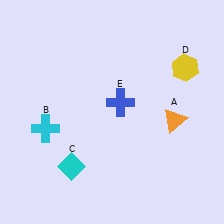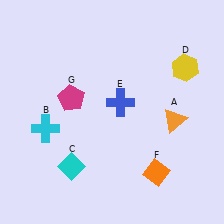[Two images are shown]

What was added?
An orange diamond (F), a magenta pentagon (G) were added in Image 2.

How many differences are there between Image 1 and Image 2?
There are 2 differences between the two images.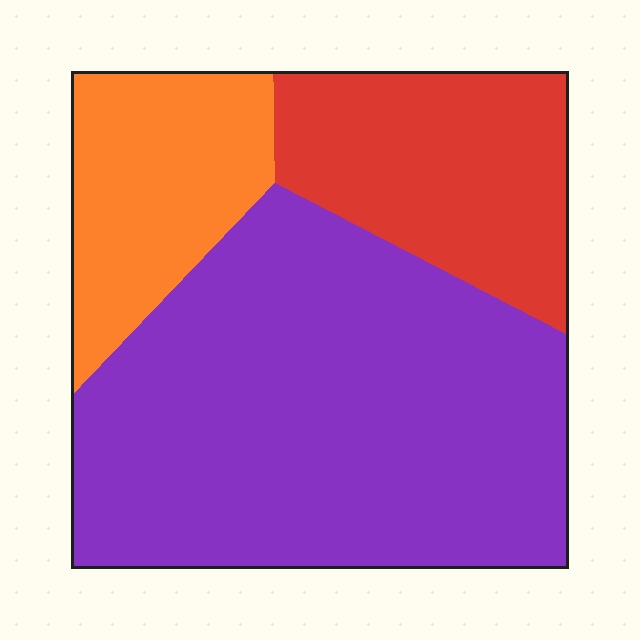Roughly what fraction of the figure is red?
Red takes up about one fifth (1/5) of the figure.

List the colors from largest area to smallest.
From largest to smallest: purple, red, orange.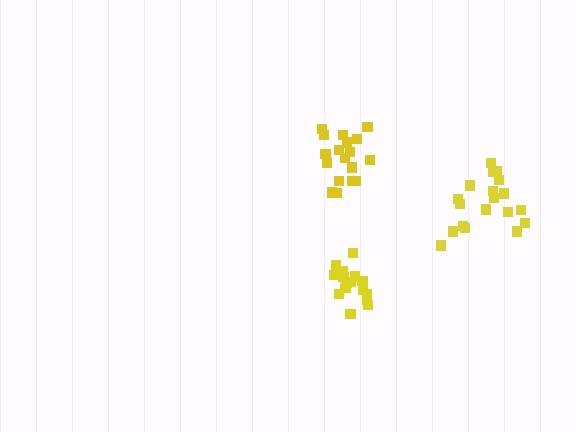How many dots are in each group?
Group 1: 17 dots, Group 2: 18 dots, Group 3: 19 dots (54 total).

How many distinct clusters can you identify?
There are 3 distinct clusters.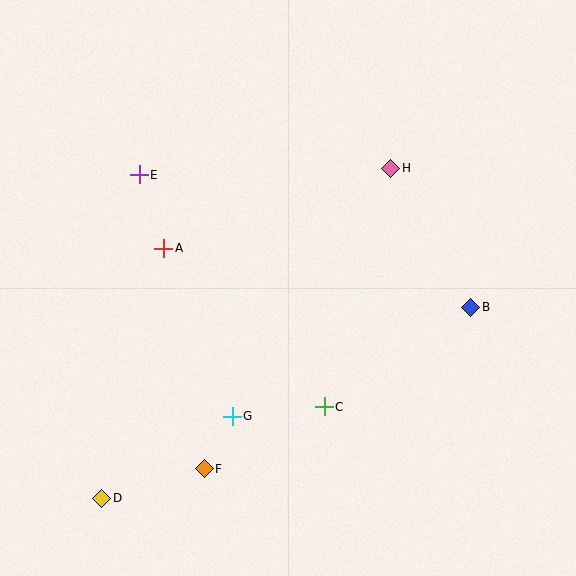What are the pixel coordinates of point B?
Point B is at (471, 307).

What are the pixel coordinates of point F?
Point F is at (204, 469).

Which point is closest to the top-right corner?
Point H is closest to the top-right corner.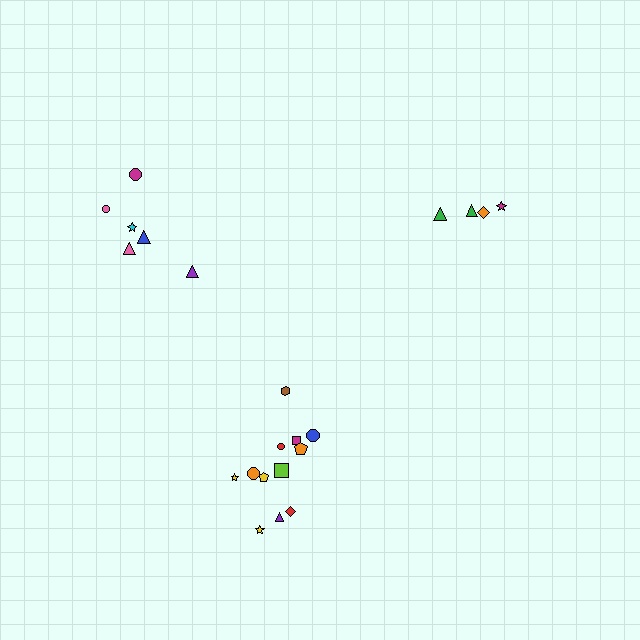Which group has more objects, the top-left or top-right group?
The top-left group.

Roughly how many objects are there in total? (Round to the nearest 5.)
Roughly 20 objects in total.